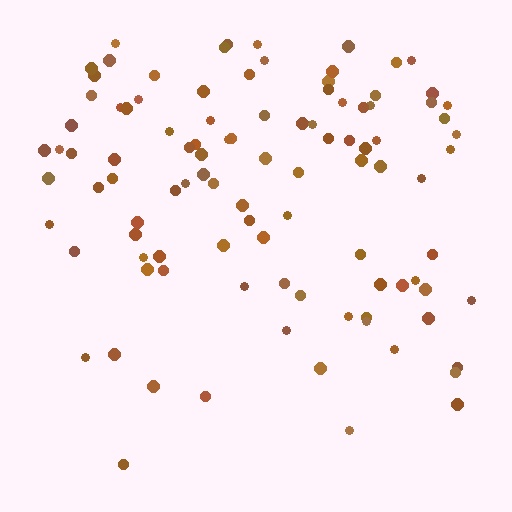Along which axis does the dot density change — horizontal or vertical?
Vertical.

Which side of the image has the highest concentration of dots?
The top.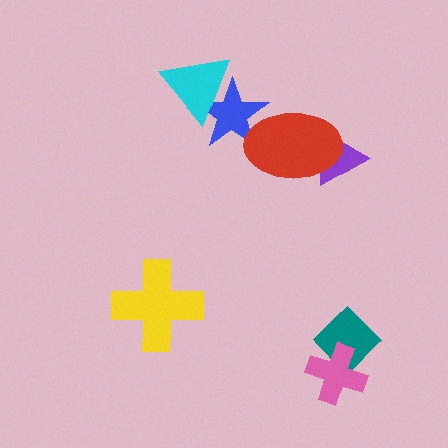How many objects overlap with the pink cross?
1 object overlaps with the pink cross.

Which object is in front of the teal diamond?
The pink cross is in front of the teal diamond.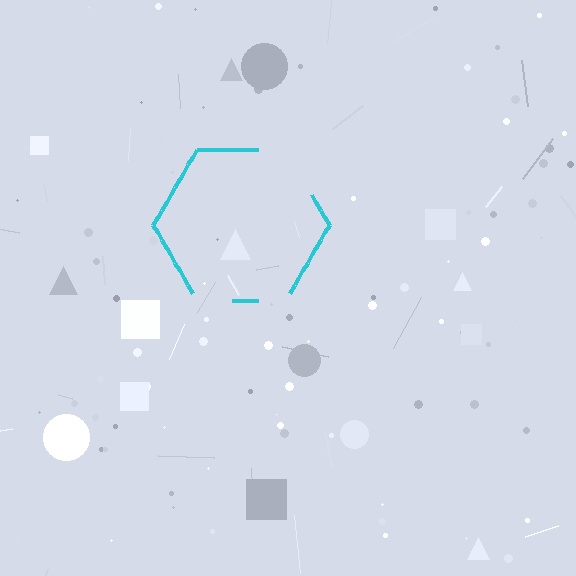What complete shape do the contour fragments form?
The contour fragments form a hexagon.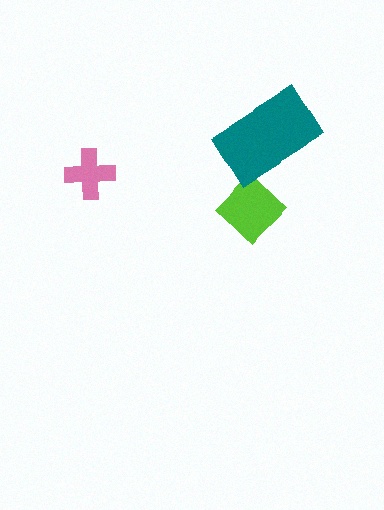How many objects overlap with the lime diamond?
1 object overlaps with the lime diamond.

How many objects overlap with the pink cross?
0 objects overlap with the pink cross.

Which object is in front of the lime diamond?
The teal rectangle is in front of the lime diamond.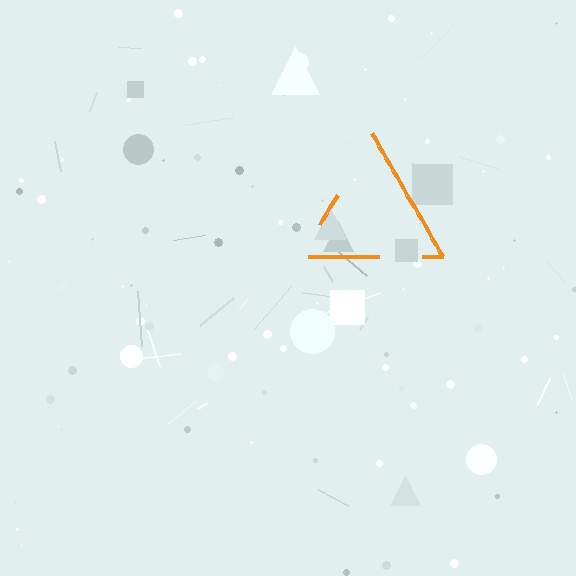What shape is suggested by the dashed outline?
The dashed outline suggests a triangle.